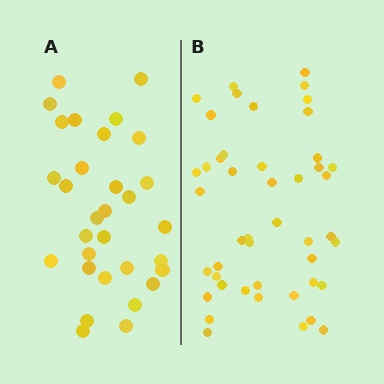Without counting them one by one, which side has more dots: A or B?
Region B (the right region) has more dots.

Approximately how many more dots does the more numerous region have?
Region B has approximately 15 more dots than region A.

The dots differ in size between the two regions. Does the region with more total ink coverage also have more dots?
No. Region A has more total ink coverage because its dots are larger, but region B actually contains more individual dots. Total area can be misleading — the number of items is what matters here.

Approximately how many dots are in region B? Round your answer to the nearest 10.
About 50 dots. (The exact count is 46, which rounds to 50.)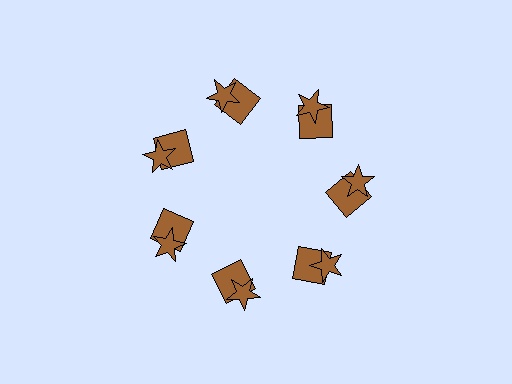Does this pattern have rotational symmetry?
Yes, this pattern has 7-fold rotational symmetry. It looks the same after rotating 51 degrees around the center.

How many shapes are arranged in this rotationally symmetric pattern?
There are 14 shapes, arranged in 7 groups of 2.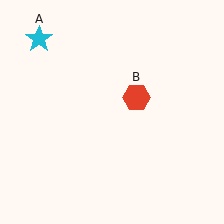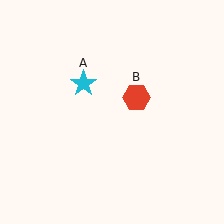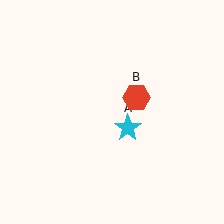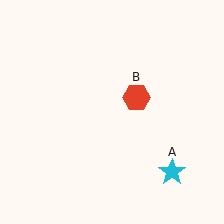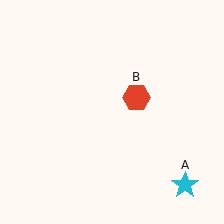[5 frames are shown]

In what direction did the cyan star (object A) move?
The cyan star (object A) moved down and to the right.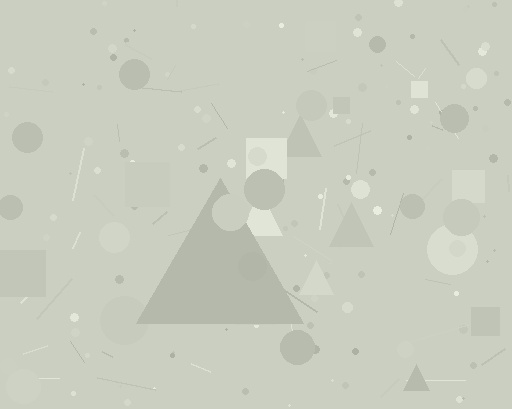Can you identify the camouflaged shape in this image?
The camouflaged shape is a triangle.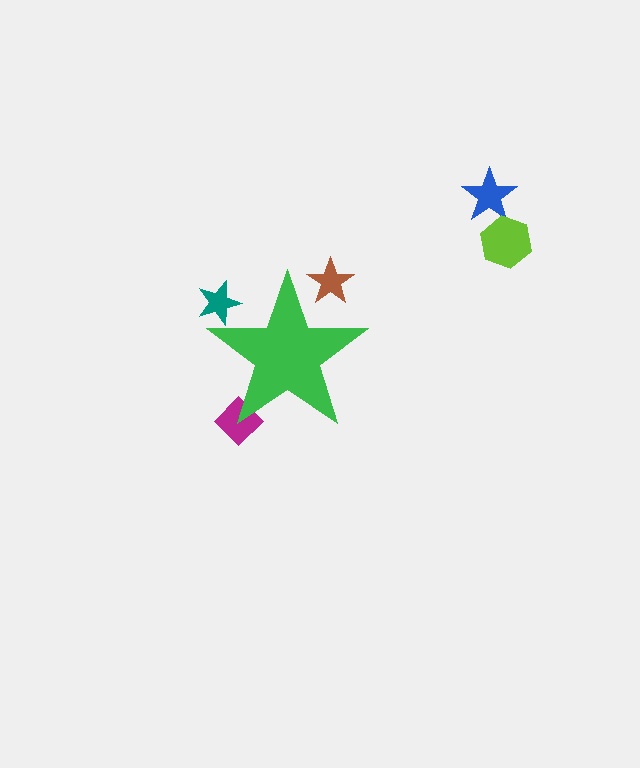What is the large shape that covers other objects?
A green star.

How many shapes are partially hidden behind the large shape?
3 shapes are partially hidden.